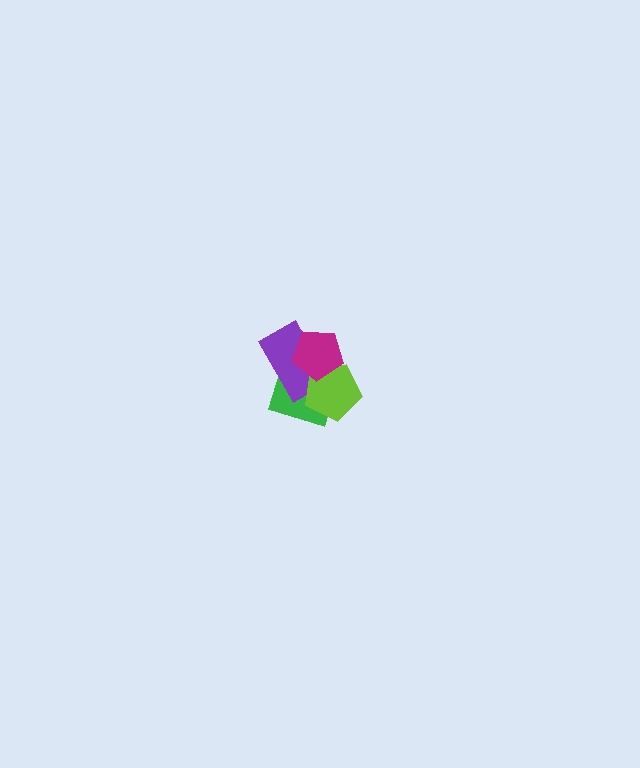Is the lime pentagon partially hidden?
Yes, it is partially covered by another shape.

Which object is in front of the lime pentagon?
The magenta pentagon is in front of the lime pentagon.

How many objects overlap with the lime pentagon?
3 objects overlap with the lime pentagon.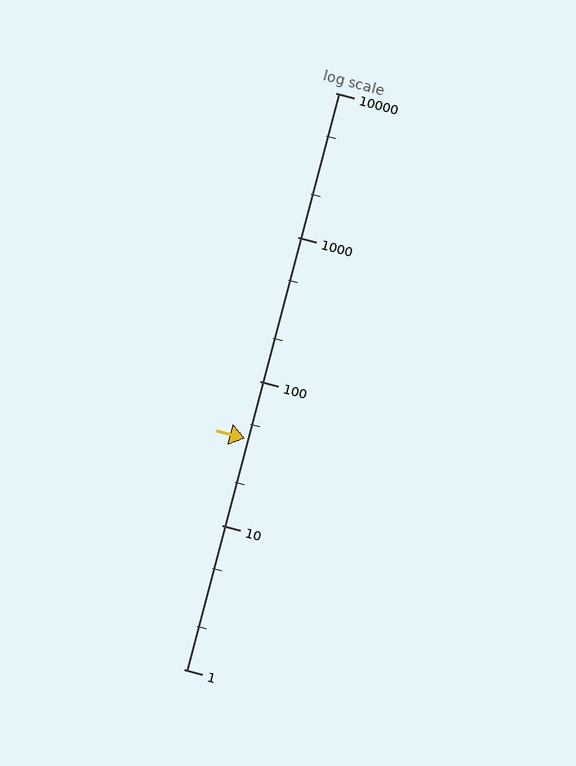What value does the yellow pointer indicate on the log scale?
The pointer indicates approximately 40.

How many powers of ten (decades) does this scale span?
The scale spans 4 decades, from 1 to 10000.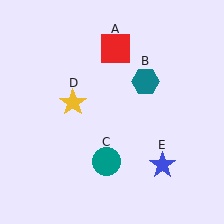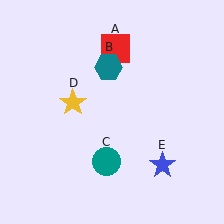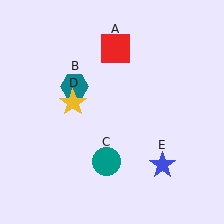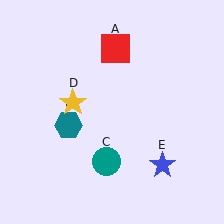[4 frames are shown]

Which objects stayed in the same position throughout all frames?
Red square (object A) and teal circle (object C) and yellow star (object D) and blue star (object E) remained stationary.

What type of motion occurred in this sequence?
The teal hexagon (object B) rotated counterclockwise around the center of the scene.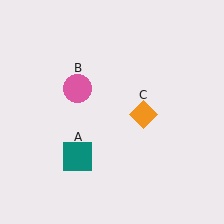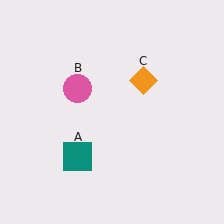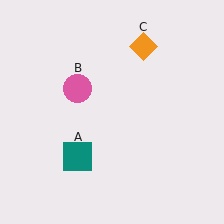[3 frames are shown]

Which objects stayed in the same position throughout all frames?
Teal square (object A) and pink circle (object B) remained stationary.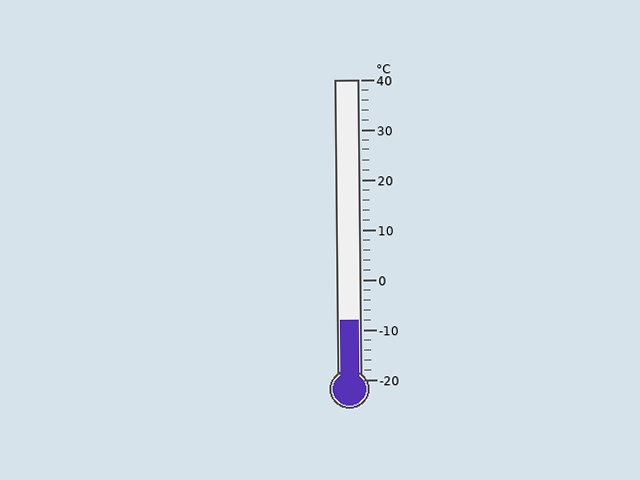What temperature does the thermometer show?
The thermometer shows approximately -8°C.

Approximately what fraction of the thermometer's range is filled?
The thermometer is filled to approximately 20% of its range.